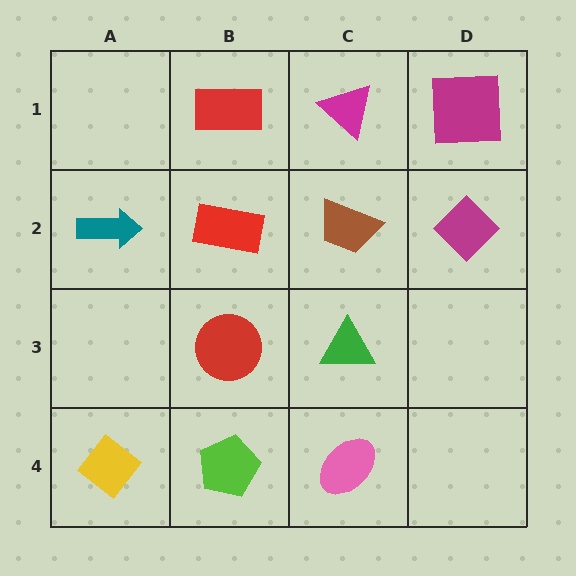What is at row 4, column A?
A yellow diamond.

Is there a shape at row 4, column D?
No, that cell is empty.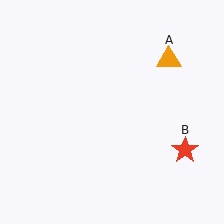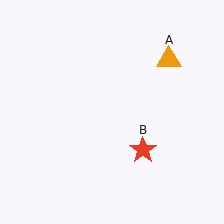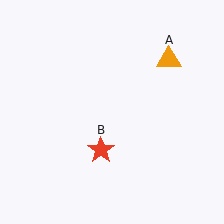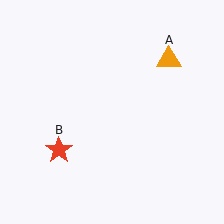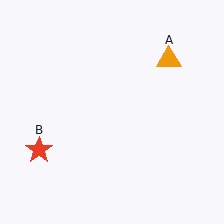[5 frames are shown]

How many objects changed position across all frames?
1 object changed position: red star (object B).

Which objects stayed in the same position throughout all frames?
Orange triangle (object A) remained stationary.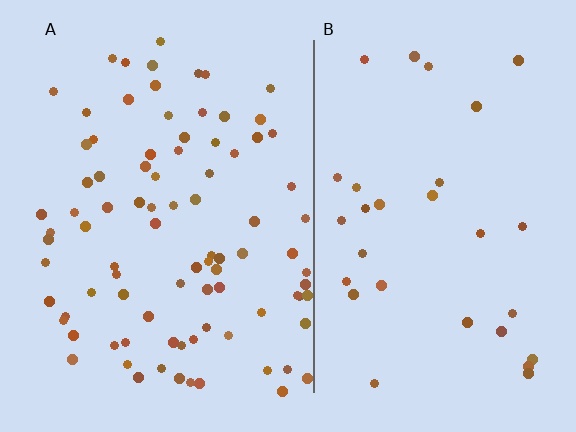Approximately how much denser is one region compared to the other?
Approximately 2.9× — region A over region B.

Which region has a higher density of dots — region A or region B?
A (the left).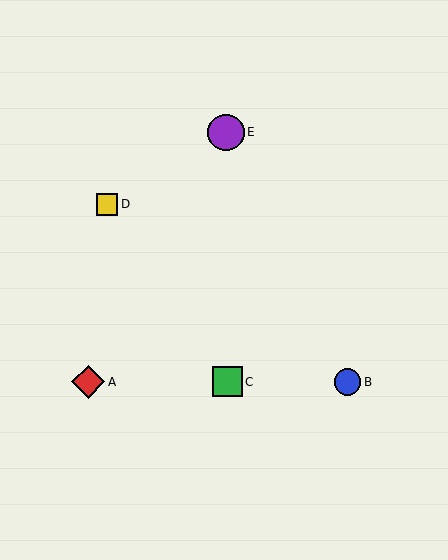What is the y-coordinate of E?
Object E is at y≈132.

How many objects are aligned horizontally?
3 objects (A, B, C) are aligned horizontally.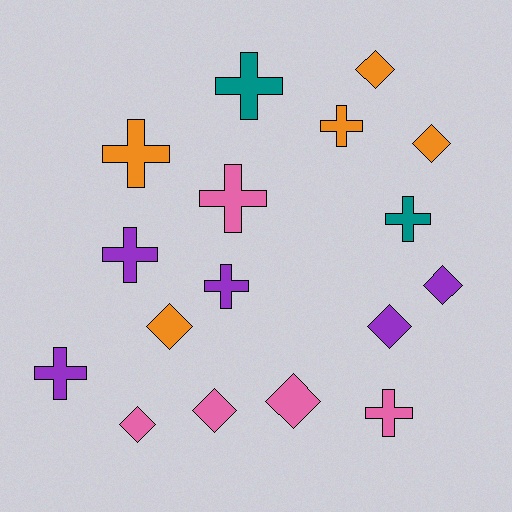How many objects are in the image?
There are 17 objects.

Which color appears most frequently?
Pink, with 5 objects.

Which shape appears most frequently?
Cross, with 9 objects.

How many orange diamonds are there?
There are 3 orange diamonds.